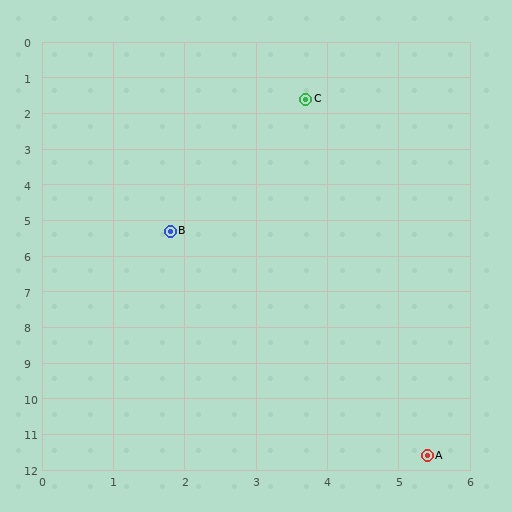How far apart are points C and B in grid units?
Points C and B are about 4.2 grid units apart.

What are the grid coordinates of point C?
Point C is at approximately (3.7, 1.6).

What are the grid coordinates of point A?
Point A is at approximately (5.4, 11.6).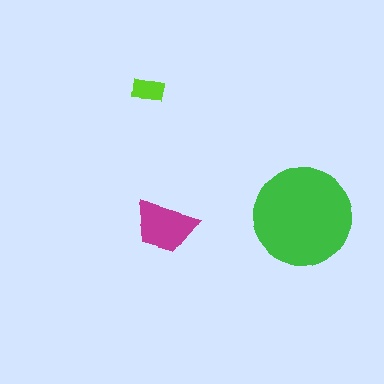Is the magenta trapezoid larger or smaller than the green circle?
Smaller.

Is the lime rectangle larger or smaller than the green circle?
Smaller.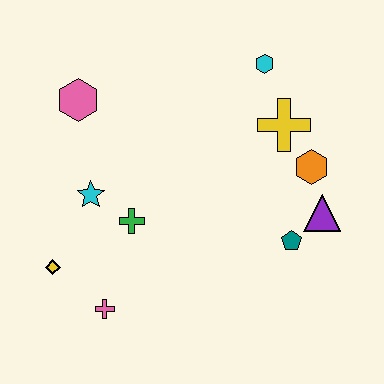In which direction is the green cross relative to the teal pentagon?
The green cross is to the left of the teal pentagon.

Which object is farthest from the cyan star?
The purple triangle is farthest from the cyan star.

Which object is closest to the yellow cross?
The orange hexagon is closest to the yellow cross.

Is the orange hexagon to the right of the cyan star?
Yes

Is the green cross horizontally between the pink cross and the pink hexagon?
No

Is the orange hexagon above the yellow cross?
No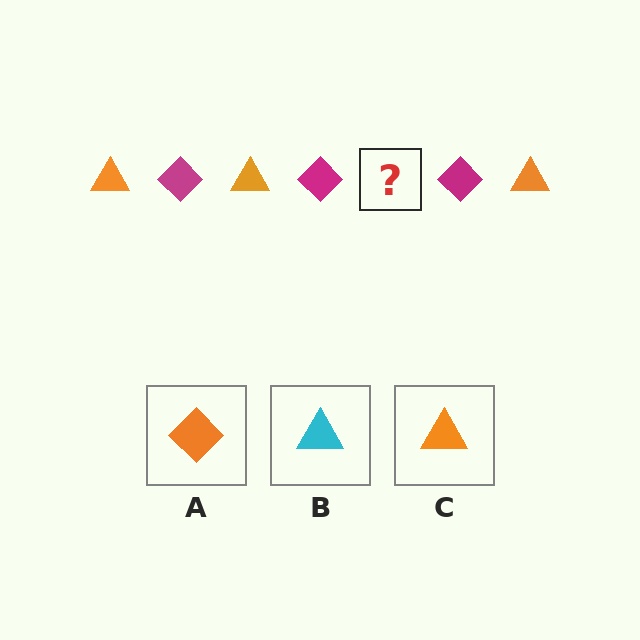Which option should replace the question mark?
Option C.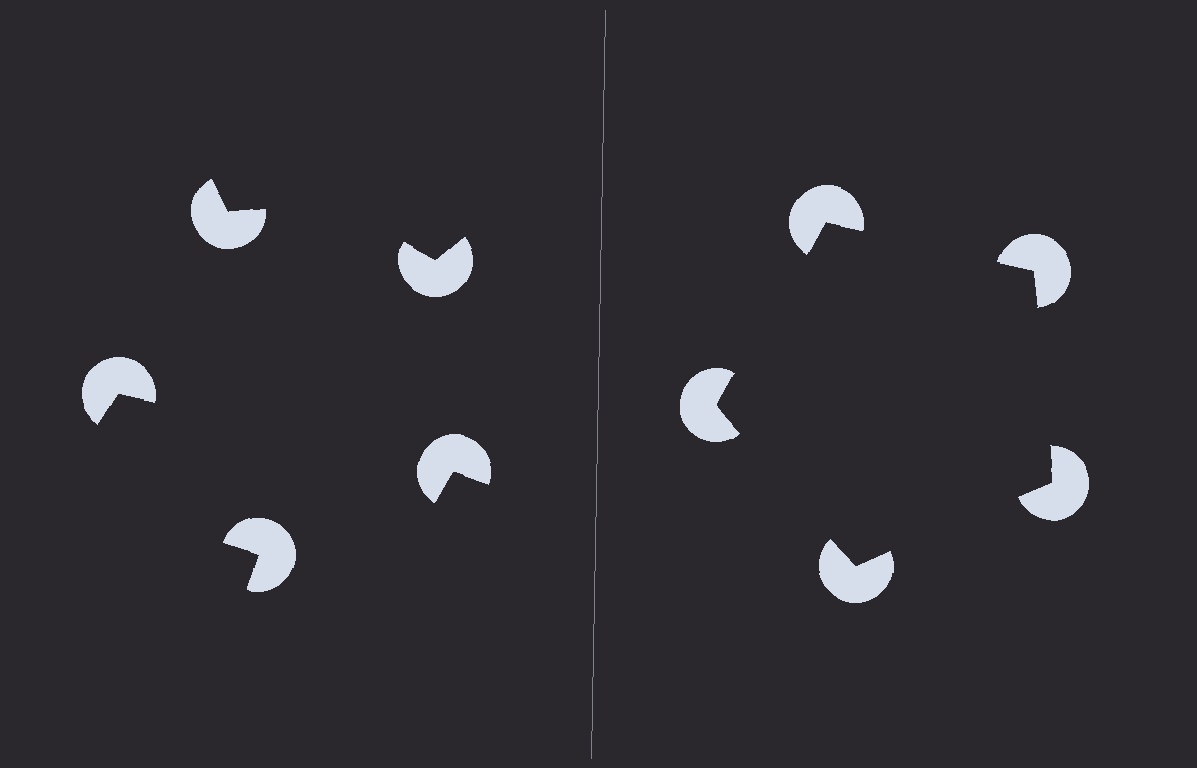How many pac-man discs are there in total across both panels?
10 — 5 on each side.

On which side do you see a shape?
An illusory pentagon appears on the right side. On the left side the wedge cuts are rotated, so no coherent shape forms.